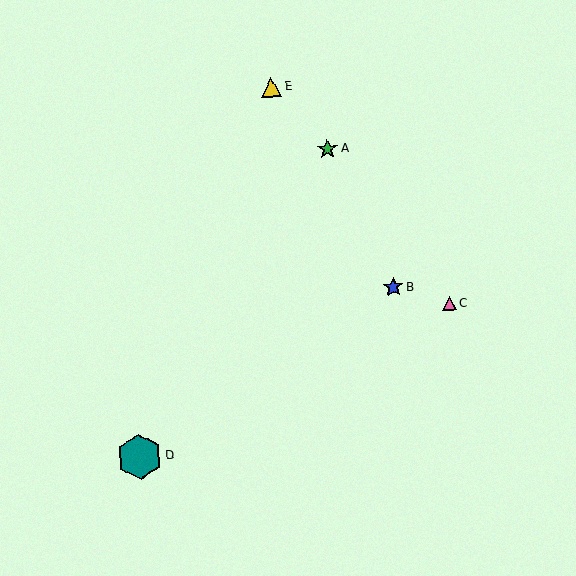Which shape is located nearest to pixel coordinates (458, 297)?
The pink triangle (labeled C) at (449, 303) is nearest to that location.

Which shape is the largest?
The teal hexagon (labeled D) is the largest.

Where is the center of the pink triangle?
The center of the pink triangle is at (449, 303).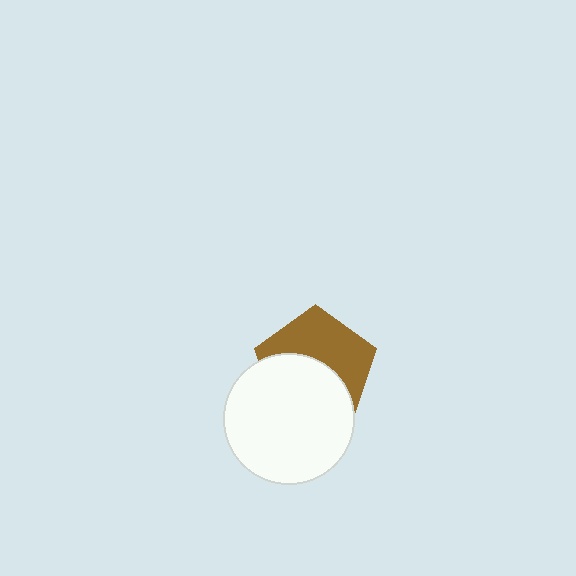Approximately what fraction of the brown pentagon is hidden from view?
Roughly 50% of the brown pentagon is hidden behind the white circle.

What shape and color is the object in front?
The object in front is a white circle.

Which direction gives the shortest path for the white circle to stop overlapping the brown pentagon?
Moving down gives the shortest separation.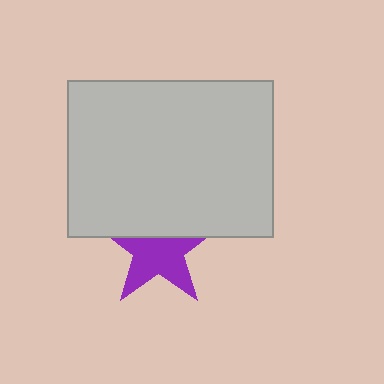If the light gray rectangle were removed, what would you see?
You would see the complete purple star.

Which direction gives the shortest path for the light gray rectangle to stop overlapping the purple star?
Moving up gives the shortest separation.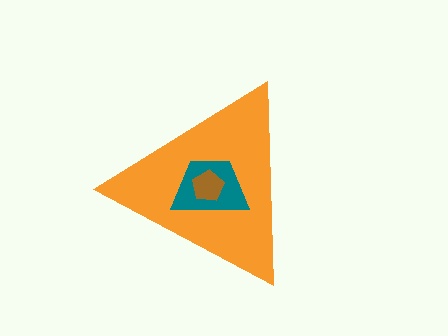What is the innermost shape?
The brown pentagon.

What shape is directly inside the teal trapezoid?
The brown pentagon.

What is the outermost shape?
The orange triangle.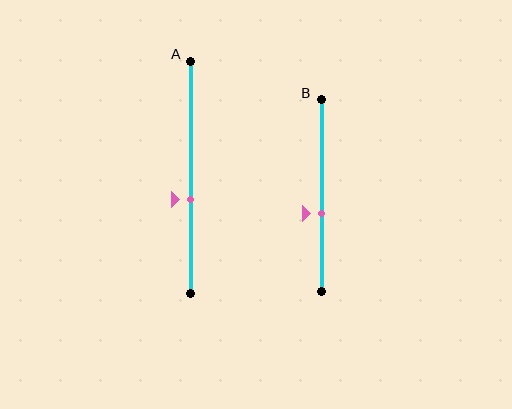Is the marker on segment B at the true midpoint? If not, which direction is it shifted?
No, the marker on segment B is shifted downward by about 9% of the segment length.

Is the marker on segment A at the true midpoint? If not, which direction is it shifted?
No, the marker on segment A is shifted downward by about 10% of the segment length.